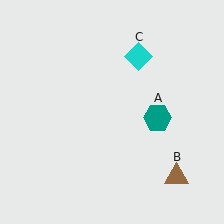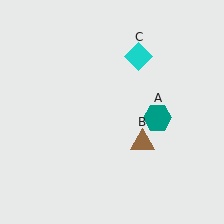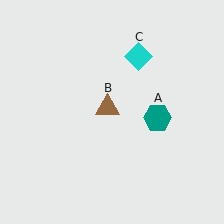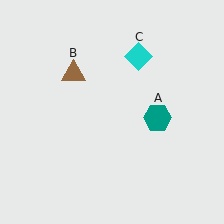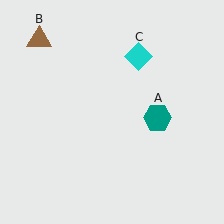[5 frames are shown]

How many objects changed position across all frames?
1 object changed position: brown triangle (object B).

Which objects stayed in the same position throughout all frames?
Teal hexagon (object A) and cyan diamond (object C) remained stationary.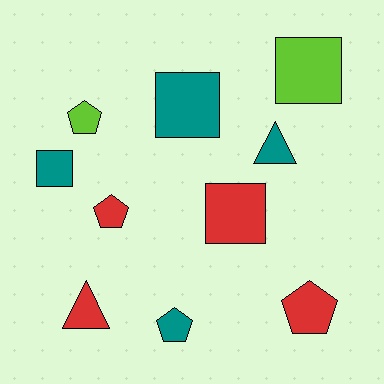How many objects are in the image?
There are 10 objects.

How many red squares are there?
There is 1 red square.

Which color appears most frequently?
Red, with 4 objects.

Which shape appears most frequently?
Pentagon, with 4 objects.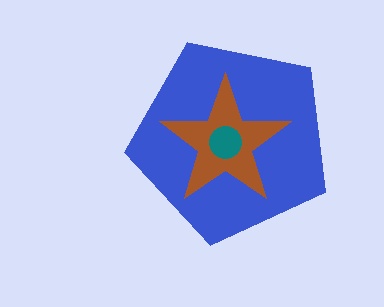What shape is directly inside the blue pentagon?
The brown star.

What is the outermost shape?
The blue pentagon.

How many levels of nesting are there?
3.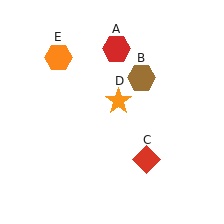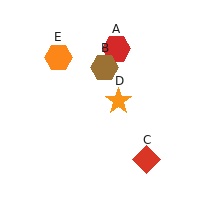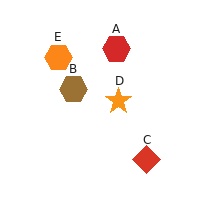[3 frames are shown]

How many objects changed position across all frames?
1 object changed position: brown hexagon (object B).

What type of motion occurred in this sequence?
The brown hexagon (object B) rotated counterclockwise around the center of the scene.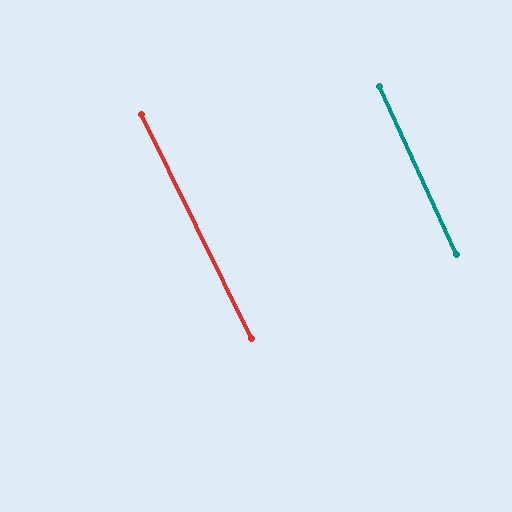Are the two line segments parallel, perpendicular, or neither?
Parallel — their directions differ by only 1.3°.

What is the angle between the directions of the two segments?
Approximately 1 degree.